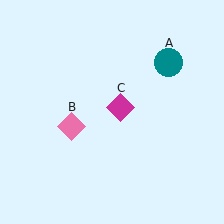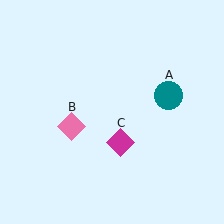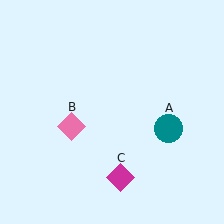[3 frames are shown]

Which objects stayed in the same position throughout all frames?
Pink diamond (object B) remained stationary.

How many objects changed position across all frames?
2 objects changed position: teal circle (object A), magenta diamond (object C).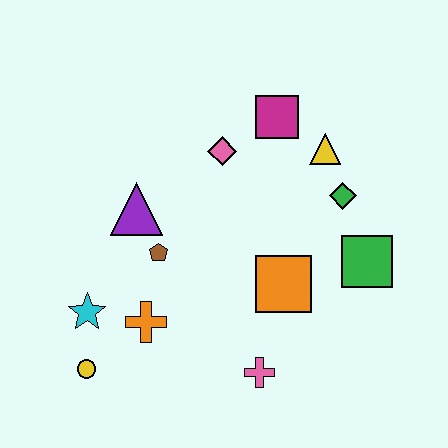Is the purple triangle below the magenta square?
Yes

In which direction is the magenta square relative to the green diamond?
The magenta square is above the green diamond.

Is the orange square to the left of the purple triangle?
No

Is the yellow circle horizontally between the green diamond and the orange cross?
No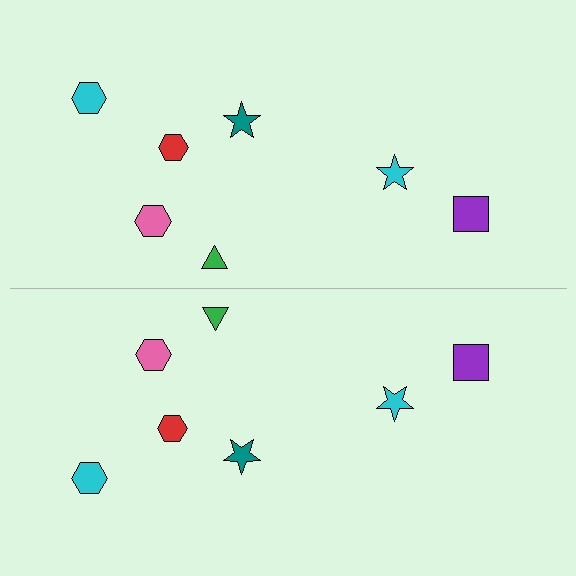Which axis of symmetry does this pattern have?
The pattern has a horizontal axis of symmetry running through the center of the image.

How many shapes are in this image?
There are 14 shapes in this image.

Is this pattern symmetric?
Yes, this pattern has bilateral (reflection) symmetry.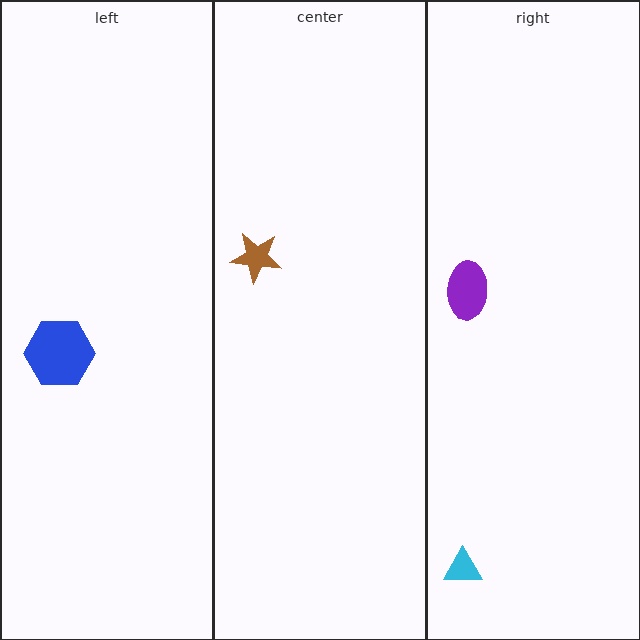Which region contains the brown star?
The center region.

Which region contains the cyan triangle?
The right region.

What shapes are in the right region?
The cyan triangle, the purple ellipse.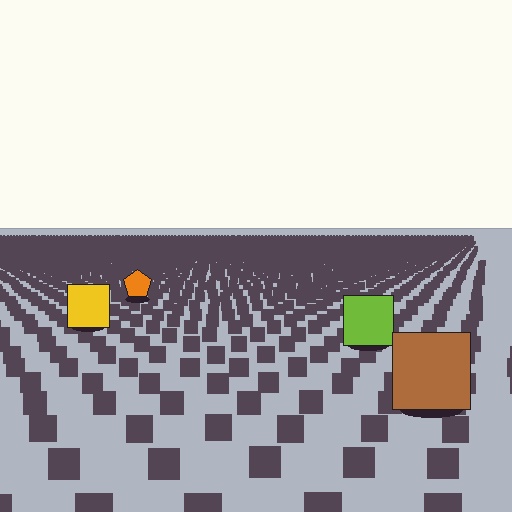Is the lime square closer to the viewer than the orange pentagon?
Yes. The lime square is closer — you can tell from the texture gradient: the ground texture is coarser near it.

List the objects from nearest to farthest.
From nearest to farthest: the brown square, the lime square, the yellow square, the orange pentagon.